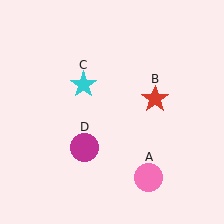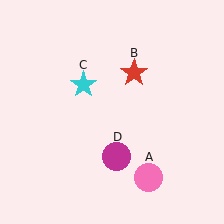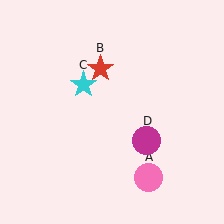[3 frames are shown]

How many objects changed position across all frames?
2 objects changed position: red star (object B), magenta circle (object D).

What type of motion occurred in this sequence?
The red star (object B), magenta circle (object D) rotated counterclockwise around the center of the scene.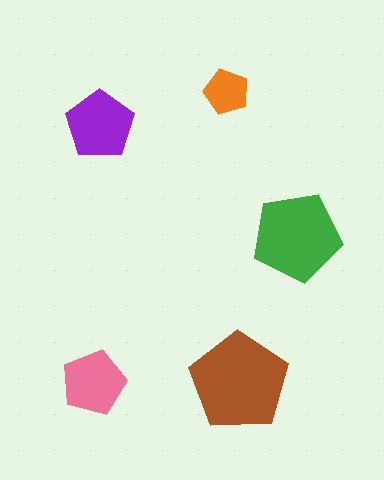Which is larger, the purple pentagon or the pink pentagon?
The purple one.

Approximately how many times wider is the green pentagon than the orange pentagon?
About 2 times wider.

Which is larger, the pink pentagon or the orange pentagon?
The pink one.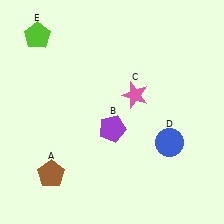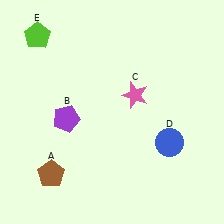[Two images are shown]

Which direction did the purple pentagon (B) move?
The purple pentagon (B) moved left.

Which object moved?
The purple pentagon (B) moved left.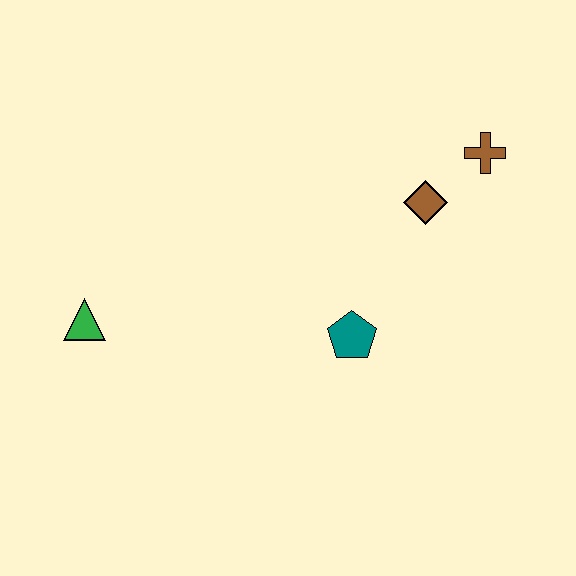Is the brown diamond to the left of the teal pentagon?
No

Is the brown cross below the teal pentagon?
No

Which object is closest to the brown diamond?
The brown cross is closest to the brown diamond.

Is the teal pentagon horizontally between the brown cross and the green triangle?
Yes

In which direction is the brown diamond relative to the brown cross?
The brown diamond is to the left of the brown cross.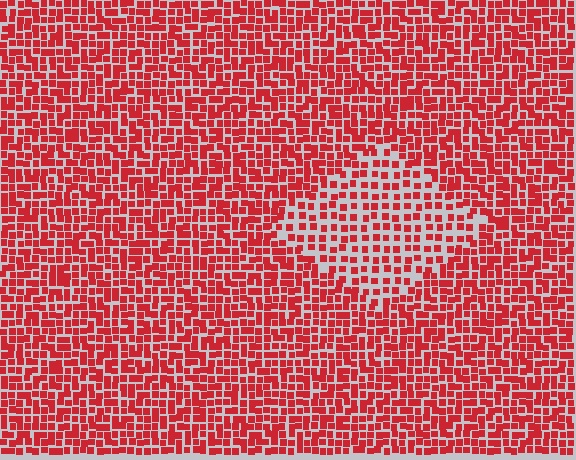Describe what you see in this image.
The image contains small red elements arranged at two different densities. A diamond-shaped region is visible where the elements are less densely packed than the surrounding area.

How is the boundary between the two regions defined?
The boundary is defined by a change in element density (approximately 1.8x ratio). All elements are the same color, size, and shape.